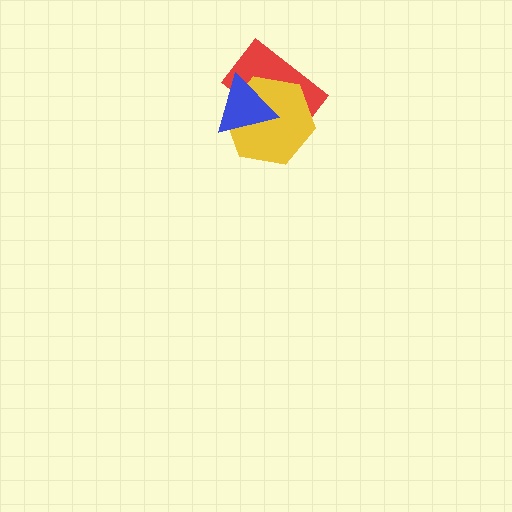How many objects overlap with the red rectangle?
2 objects overlap with the red rectangle.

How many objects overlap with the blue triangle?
2 objects overlap with the blue triangle.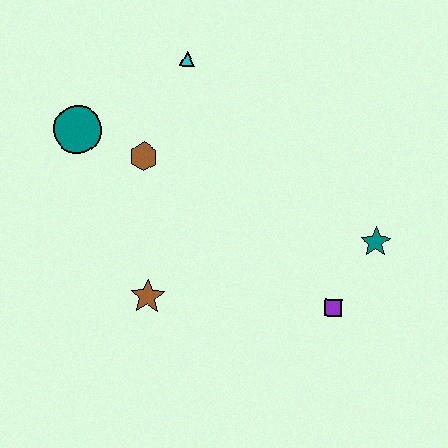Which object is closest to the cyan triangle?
The brown hexagon is closest to the cyan triangle.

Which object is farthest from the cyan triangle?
The purple square is farthest from the cyan triangle.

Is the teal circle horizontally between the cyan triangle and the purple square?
No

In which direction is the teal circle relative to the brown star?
The teal circle is above the brown star.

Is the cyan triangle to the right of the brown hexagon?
Yes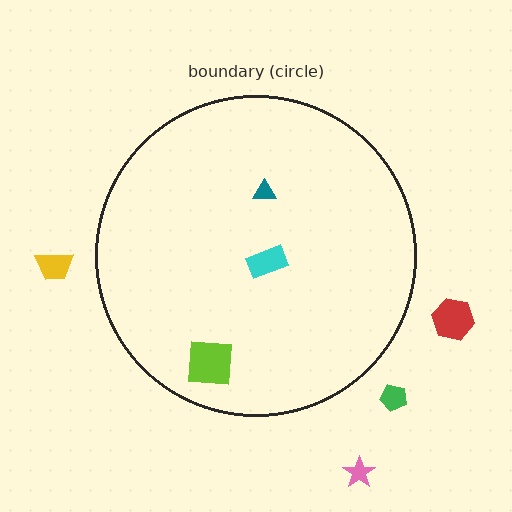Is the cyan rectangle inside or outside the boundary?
Inside.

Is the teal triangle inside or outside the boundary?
Inside.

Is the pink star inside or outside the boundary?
Outside.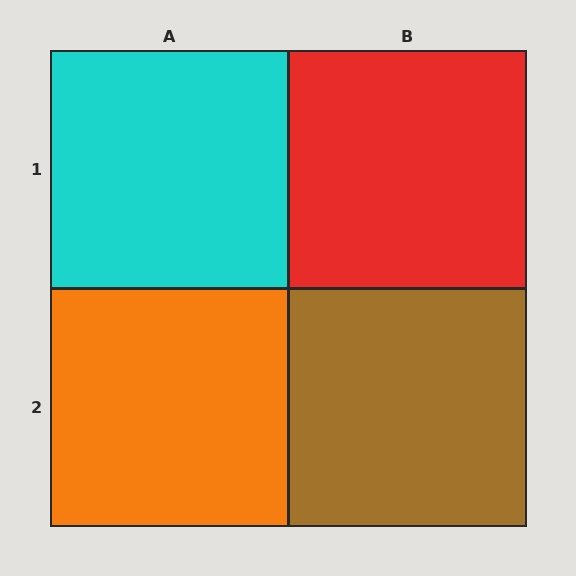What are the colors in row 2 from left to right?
Orange, brown.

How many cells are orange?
1 cell is orange.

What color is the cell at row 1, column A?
Cyan.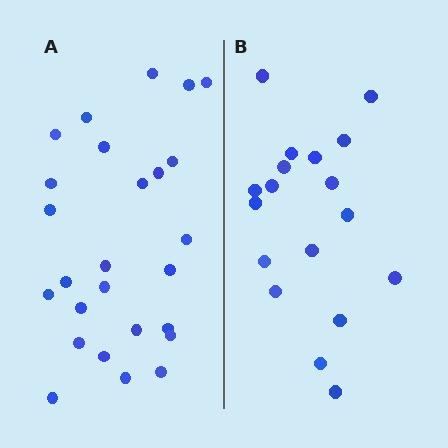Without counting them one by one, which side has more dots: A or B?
Region A (the left region) has more dots.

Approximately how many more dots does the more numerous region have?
Region A has roughly 8 or so more dots than region B.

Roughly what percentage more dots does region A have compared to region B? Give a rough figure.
About 45% more.